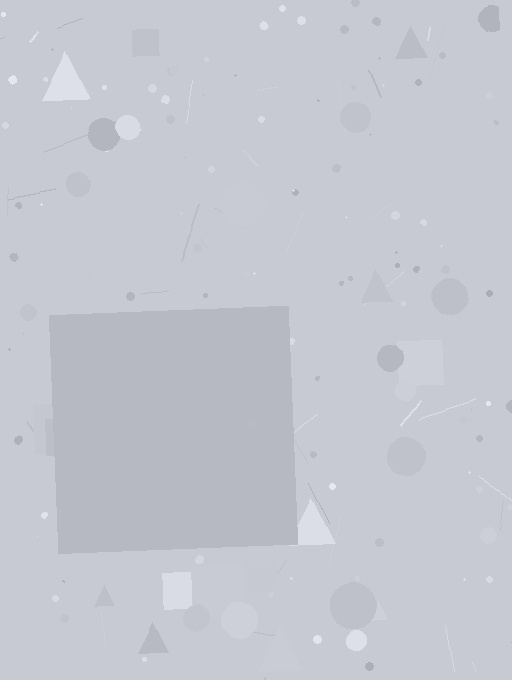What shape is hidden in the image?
A square is hidden in the image.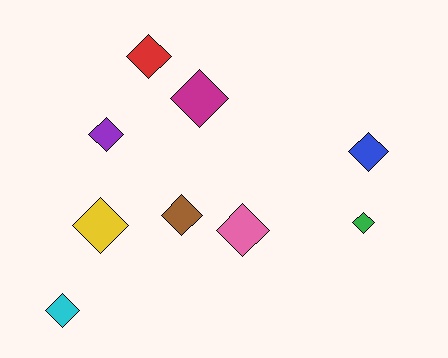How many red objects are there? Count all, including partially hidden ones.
There is 1 red object.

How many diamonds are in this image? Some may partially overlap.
There are 9 diamonds.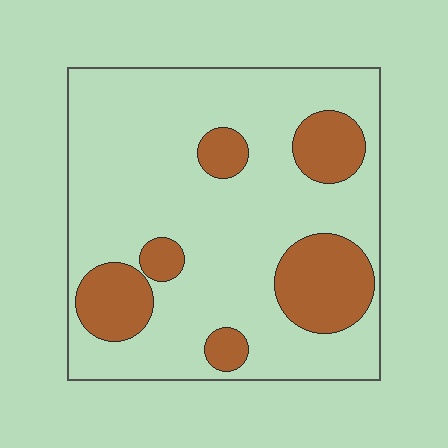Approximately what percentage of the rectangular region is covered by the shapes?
Approximately 25%.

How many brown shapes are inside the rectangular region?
6.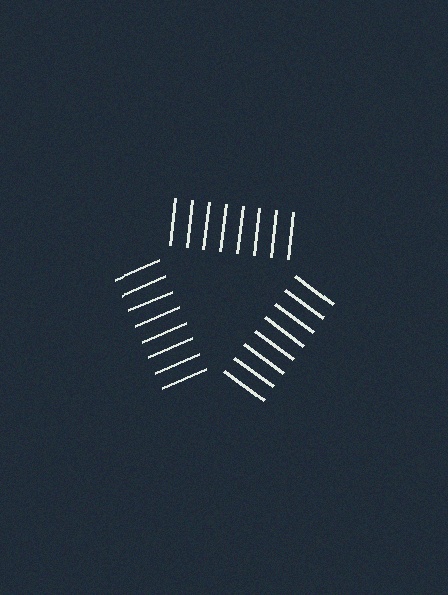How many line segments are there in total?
24 — 8 along each of the 3 edges.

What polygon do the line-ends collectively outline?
An illusory triangle — the line segments terminate on its edges but no continuous stroke is drawn.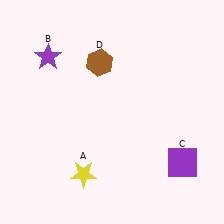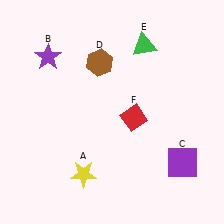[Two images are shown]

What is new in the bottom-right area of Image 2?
A red diamond (F) was added in the bottom-right area of Image 2.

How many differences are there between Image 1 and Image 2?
There are 2 differences between the two images.